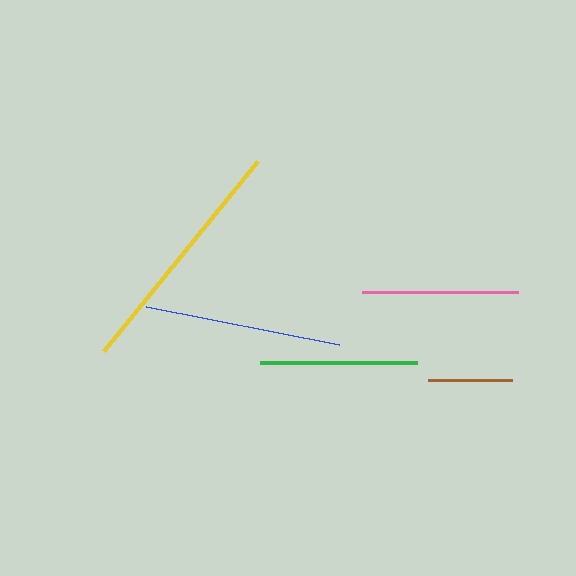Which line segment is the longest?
The yellow line is the longest at approximately 245 pixels.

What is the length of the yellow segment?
The yellow segment is approximately 245 pixels long.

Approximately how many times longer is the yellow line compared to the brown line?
The yellow line is approximately 2.9 times the length of the brown line.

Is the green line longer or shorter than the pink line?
The green line is longer than the pink line.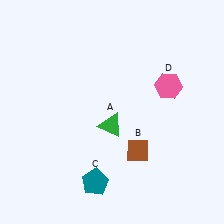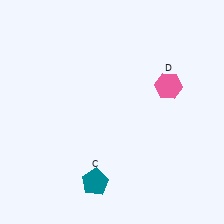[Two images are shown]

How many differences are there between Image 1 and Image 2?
There are 2 differences between the two images.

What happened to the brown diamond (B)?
The brown diamond (B) was removed in Image 2. It was in the bottom-right area of Image 1.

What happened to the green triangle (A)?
The green triangle (A) was removed in Image 2. It was in the bottom-left area of Image 1.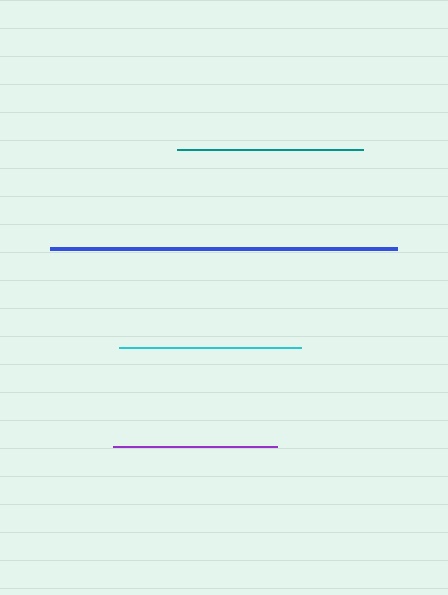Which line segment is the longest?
The blue line is the longest at approximately 348 pixels.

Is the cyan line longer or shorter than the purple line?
The cyan line is longer than the purple line.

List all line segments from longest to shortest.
From longest to shortest: blue, teal, cyan, purple.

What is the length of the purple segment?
The purple segment is approximately 164 pixels long.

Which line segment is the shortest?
The purple line is the shortest at approximately 164 pixels.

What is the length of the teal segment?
The teal segment is approximately 186 pixels long.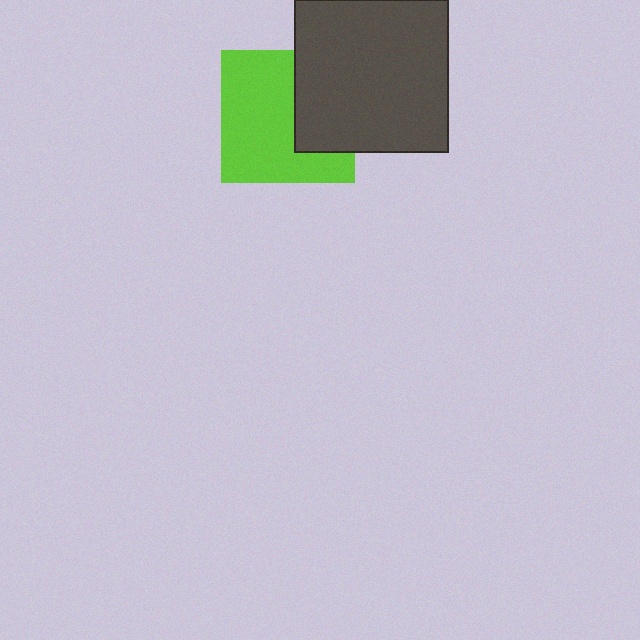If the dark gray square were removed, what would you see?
You would see the complete lime square.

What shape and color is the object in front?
The object in front is a dark gray square.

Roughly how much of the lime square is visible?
About half of it is visible (roughly 64%).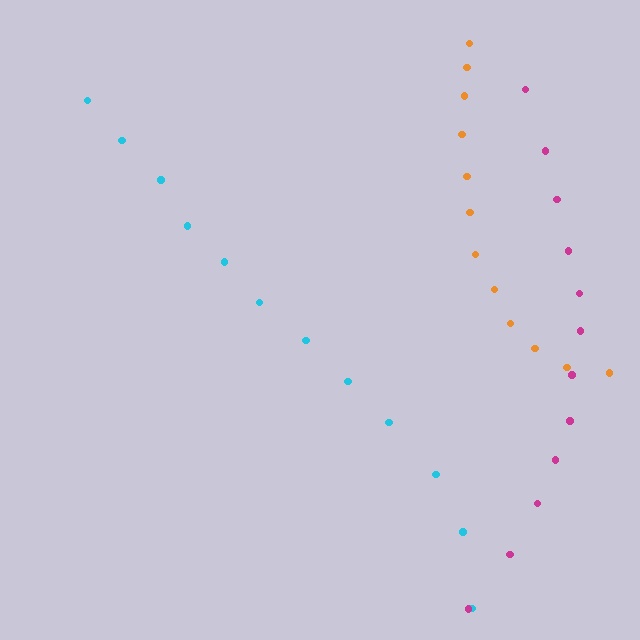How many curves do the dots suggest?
There are 3 distinct paths.